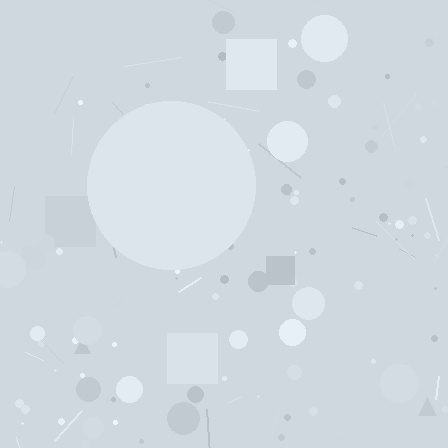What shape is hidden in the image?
A circle is hidden in the image.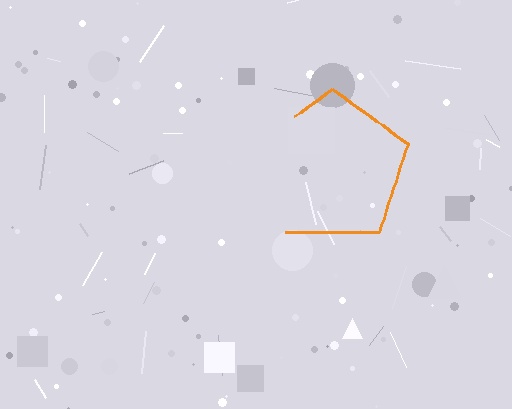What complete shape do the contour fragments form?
The contour fragments form a pentagon.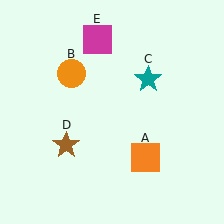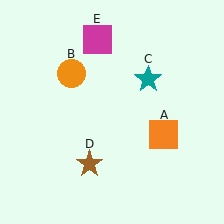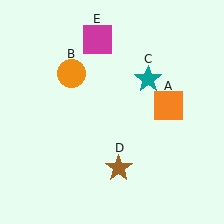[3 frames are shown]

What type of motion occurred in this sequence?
The orange square (object A), brown star (object D) rotated counterclockwise around the center of the scene.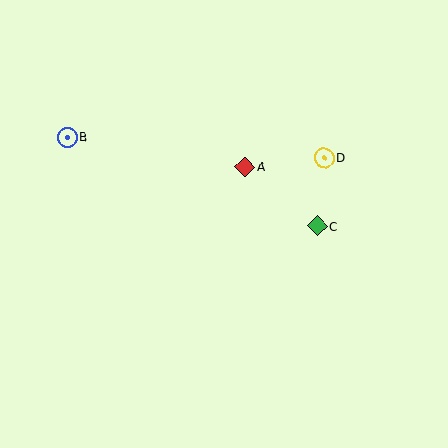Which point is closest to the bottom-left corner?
Point B is closest to the bottom-left corner.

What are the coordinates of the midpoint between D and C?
The midpoint between D and C is at (321, 192).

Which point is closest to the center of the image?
Point A at (245, 167) is closest to the center.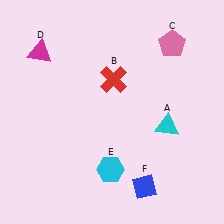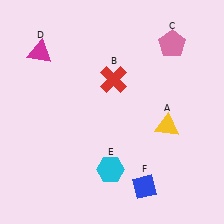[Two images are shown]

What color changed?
The triangle (A) changed from cyan in Image 1 to yellow in Image 2.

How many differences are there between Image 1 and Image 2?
There is 1 difference between the two images.